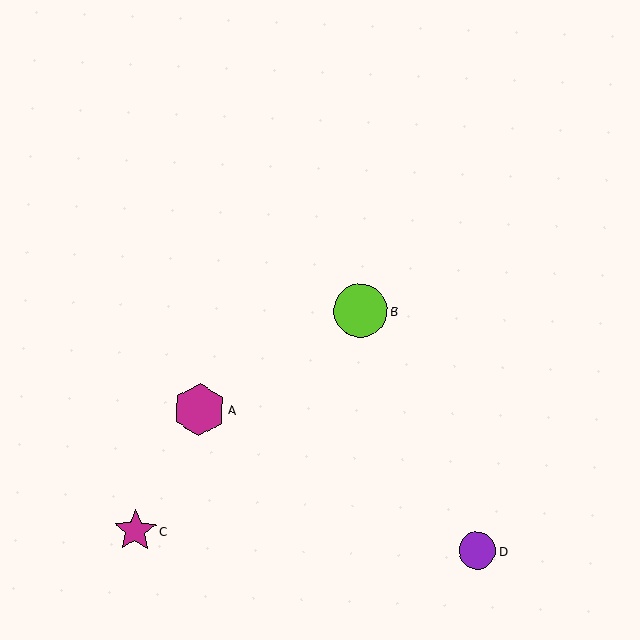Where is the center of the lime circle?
The center of the lime circle is at (360, 311).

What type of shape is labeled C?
Shape C is a magenta star.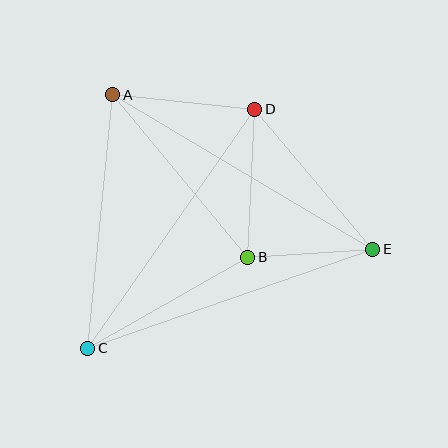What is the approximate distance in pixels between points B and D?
The distance between B and D is approximately 148 pixels.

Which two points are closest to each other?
Points B and E are closest to each other.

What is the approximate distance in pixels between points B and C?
The distance between B and C is approximately 184 pixels.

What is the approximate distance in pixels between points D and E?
The distance between D and E is approximately 183 pixels.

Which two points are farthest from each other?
Points A and E are farthest from each other.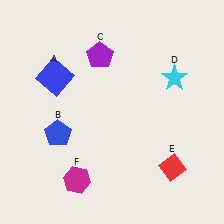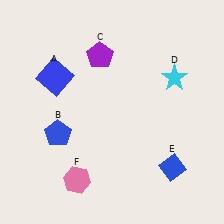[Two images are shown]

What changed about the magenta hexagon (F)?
In Image 1, F is magenta. In Image 2, it changed to pink.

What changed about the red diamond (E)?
In Image 1, E is red. In Image 2, it changed to blue.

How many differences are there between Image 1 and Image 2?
There are 2 differences between the two images.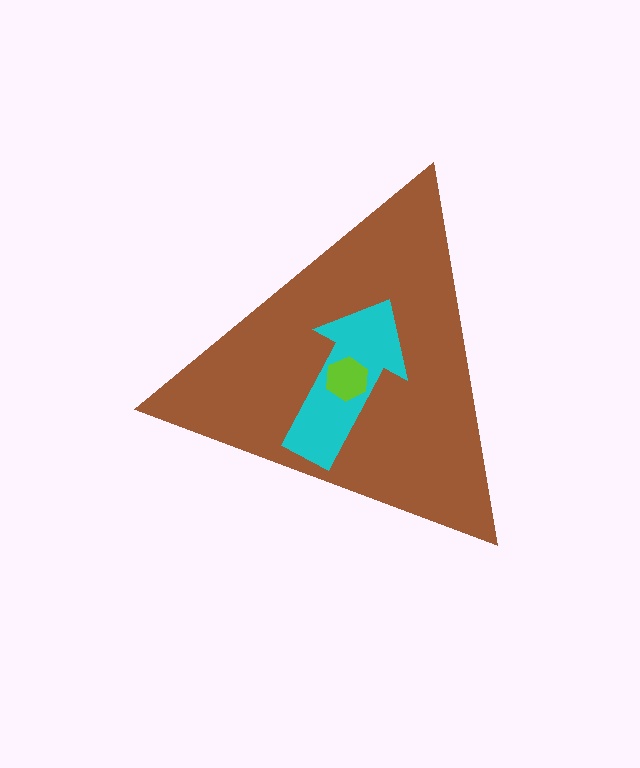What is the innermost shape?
The lime hexagon.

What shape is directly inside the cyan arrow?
The lime hexagon.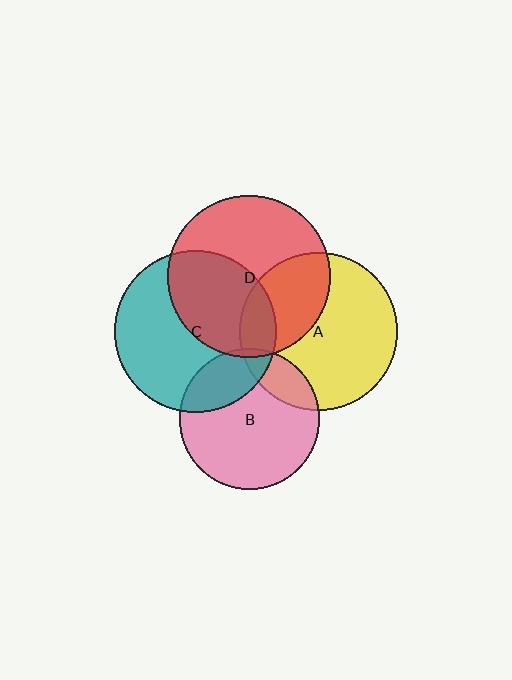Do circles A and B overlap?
Yes.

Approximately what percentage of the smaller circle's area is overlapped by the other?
Approximately 15%.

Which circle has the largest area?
Circle C (teal).